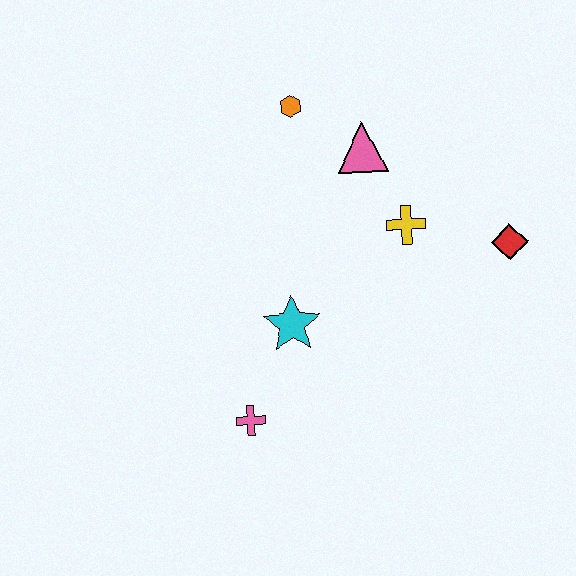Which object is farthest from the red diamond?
The pink cross is farthest from the red diamond.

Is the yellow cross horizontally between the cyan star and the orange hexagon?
No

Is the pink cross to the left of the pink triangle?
Yes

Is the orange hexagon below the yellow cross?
No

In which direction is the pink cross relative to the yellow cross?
The pink cross is below the yellow cross.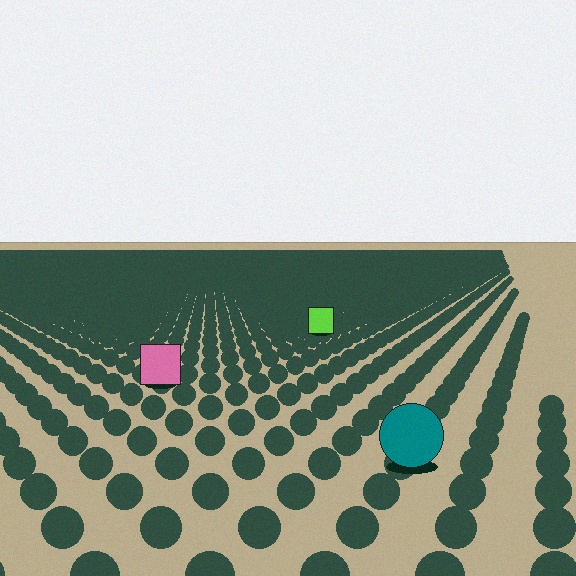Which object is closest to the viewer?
The teal circle is closest. The texture marks near it are larger and more spread out.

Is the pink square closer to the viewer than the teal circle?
No. The teal circle is closer — you can tell from the texture gradient: the ground texture is coarser near it.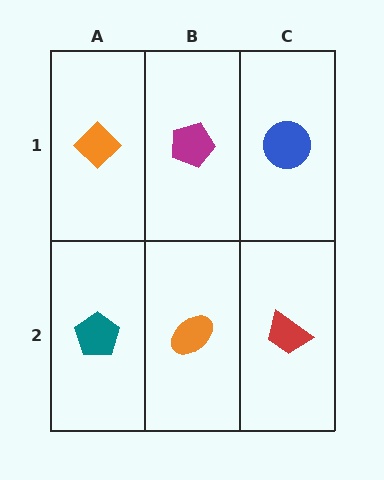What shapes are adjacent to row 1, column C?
A red trapezoid (row 2, column C), a magenta pentagon (row 1, column B).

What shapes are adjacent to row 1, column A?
A teal pentagon (row 2, column A), a magenta pentagon (row 1, column B).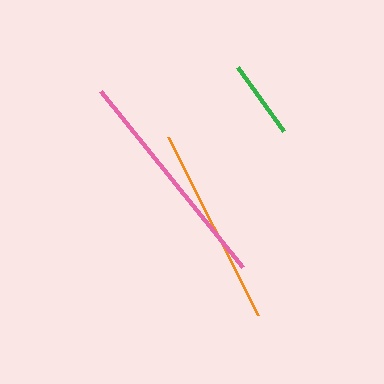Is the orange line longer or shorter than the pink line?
The pink line is longer than the orange line.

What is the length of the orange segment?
The orange segment is approximately 199 pixels long.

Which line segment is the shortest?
The green line is the shortest at approximately 78 pixels.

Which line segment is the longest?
The pink line is the longest at approximately 226 pixels.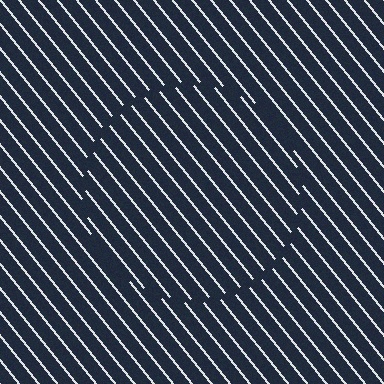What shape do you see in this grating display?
An illusory circle. The interior of the shape contains the same grating, shifted by half a period — the contour is defined by the phase discontinuity where line-ends from the inner and outer gratings abut.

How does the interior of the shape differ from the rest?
The interior of the shape contains the same grating, shifted by half a period — the contour is defined by the phase discontinuity where line-ends from the inner and outer gratings abut.